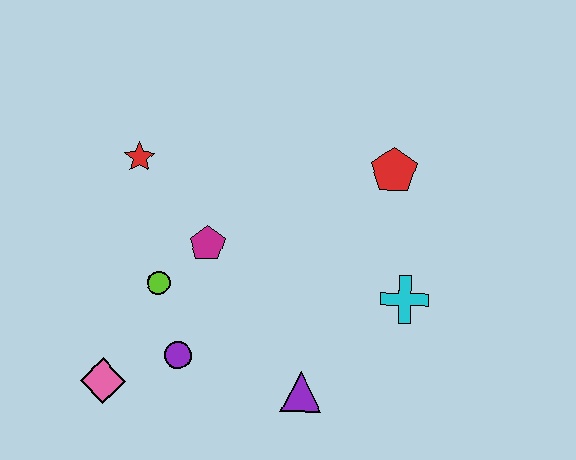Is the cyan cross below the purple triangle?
No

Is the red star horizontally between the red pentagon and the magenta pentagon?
No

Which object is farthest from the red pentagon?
The pink diamond is farthest from the red pentagon.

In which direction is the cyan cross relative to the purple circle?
The cyan cross is to the right of the purple circle.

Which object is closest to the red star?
The magenta pentagon is closest to the red star.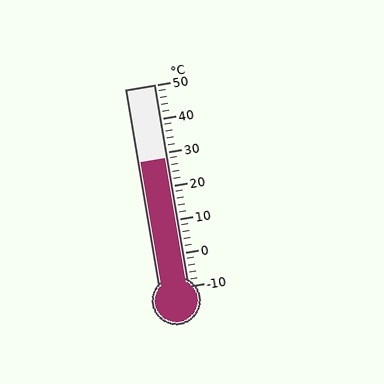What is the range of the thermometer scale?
The thermometer scale ranges from -10°C to 50°C.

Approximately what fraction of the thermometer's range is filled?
The thermometer is filled to approximately 65% of its range.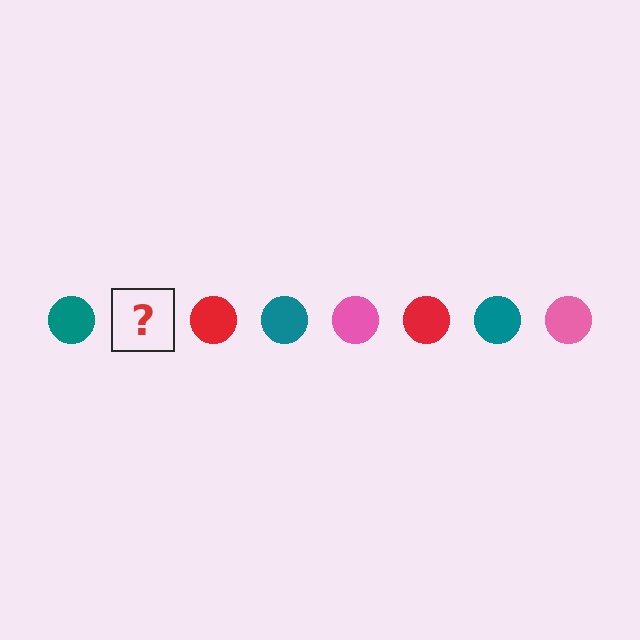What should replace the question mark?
The question mark should be replaced with a pink circle.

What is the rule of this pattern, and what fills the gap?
The rule is that the pattern cycles through teal, pink, red circles. The gap should be filled with a pink circle.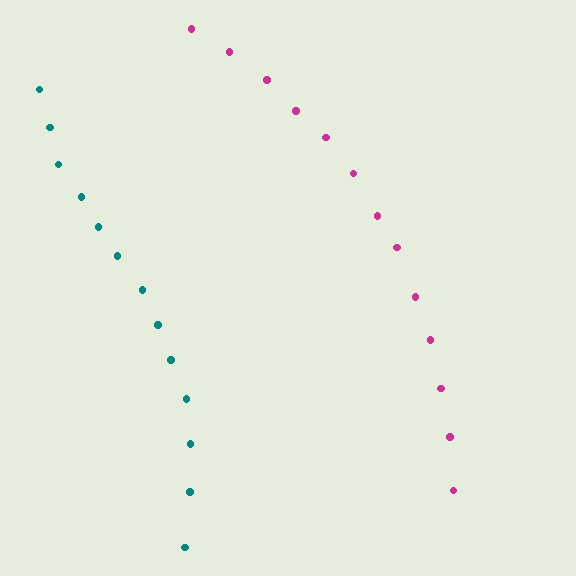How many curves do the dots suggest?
There are 2 distinct paths.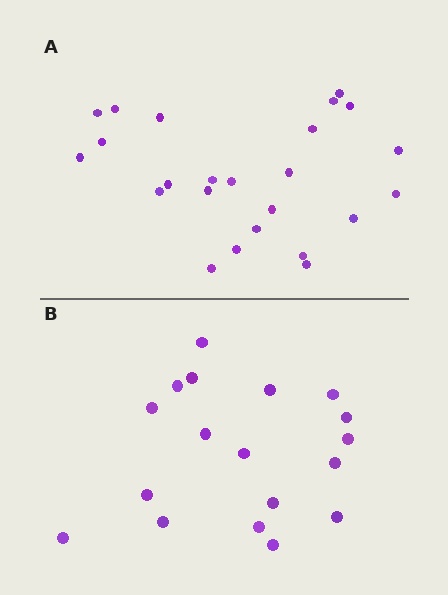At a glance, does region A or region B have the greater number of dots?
Region A (the top region) has more dots.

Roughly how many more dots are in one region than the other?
Region A has about 6 more dots than region B.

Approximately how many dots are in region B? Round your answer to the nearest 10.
About 20 dots. (The exact count is 18, which rounds to 20.)